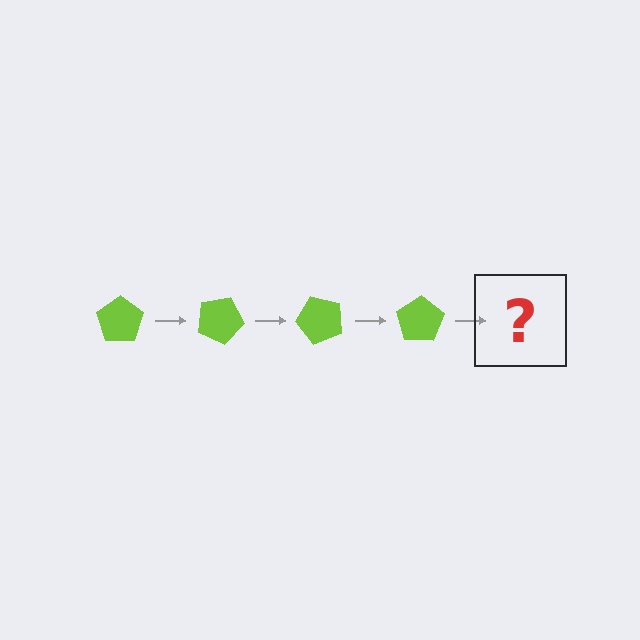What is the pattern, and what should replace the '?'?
The pattern is that the pentagon rotates 25 degrees each step. The '?' should be a lime pentagon rotated 100 degrees.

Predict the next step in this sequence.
The next step is a lime pentagon rotated 100 degrees.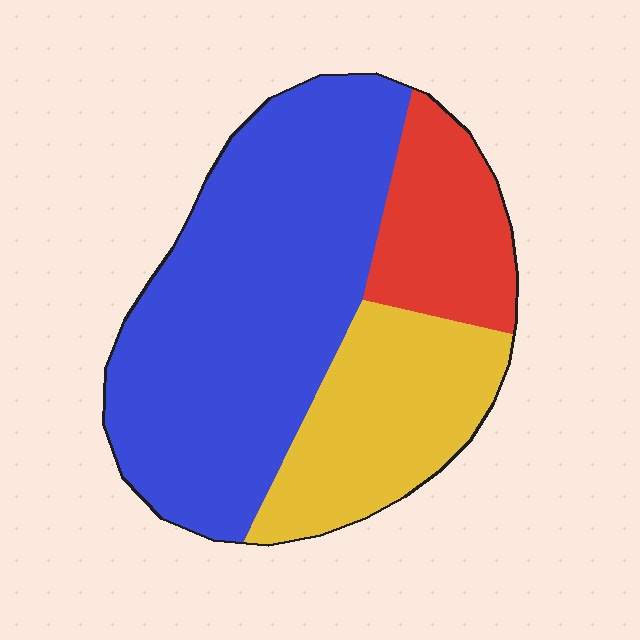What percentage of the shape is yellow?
Yellow covers around 25% of the shape.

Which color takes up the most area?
Blue, at roughly 60%.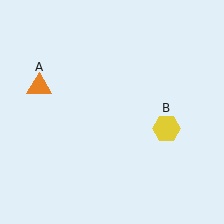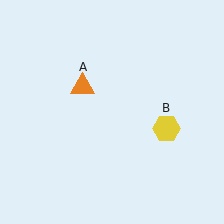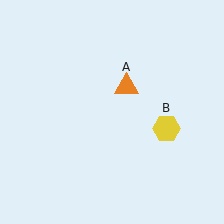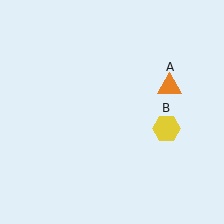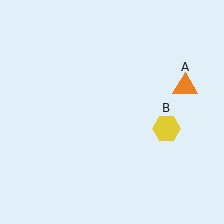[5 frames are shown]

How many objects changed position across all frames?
1 object changed position: orange triangle (object A).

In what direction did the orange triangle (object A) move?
The orange triangle (object A) moved right.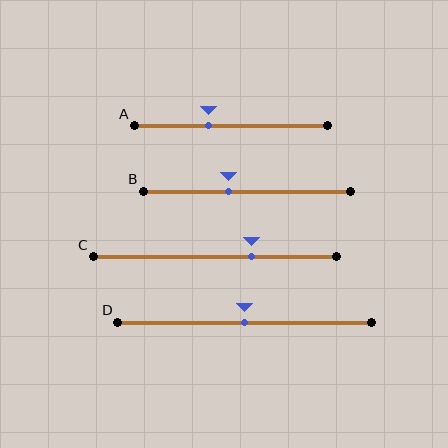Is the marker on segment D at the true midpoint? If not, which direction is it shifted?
Yes, the marker on segment D is at the true midpoint.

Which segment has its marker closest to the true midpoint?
Segment D has its marker closest to the true midpoint.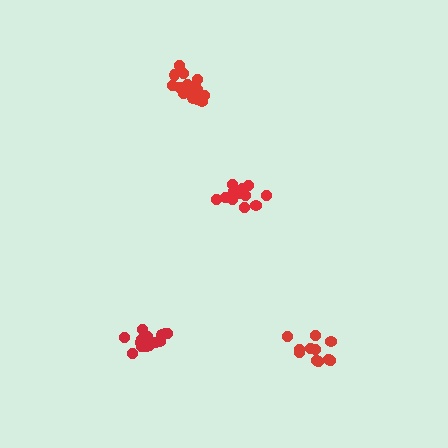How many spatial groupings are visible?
There are 4 spatial groupings.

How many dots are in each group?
Group 1: 12 dots, Group 2: 17 dots, Group 3: 13 dots, Group 4: 17 dots (59 total).